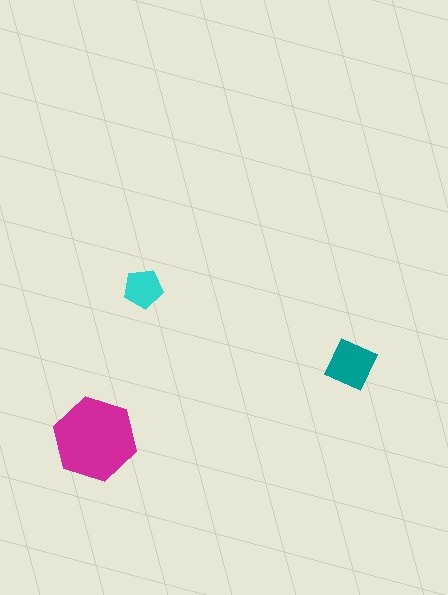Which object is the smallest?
The cyan pentagon.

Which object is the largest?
The magenta hexagon.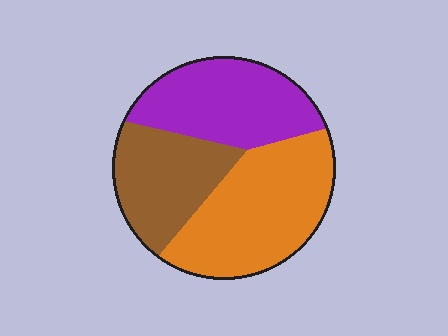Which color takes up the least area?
Brown, at roughly 25%.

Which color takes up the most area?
Orange, at roughly 40%.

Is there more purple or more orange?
Orange.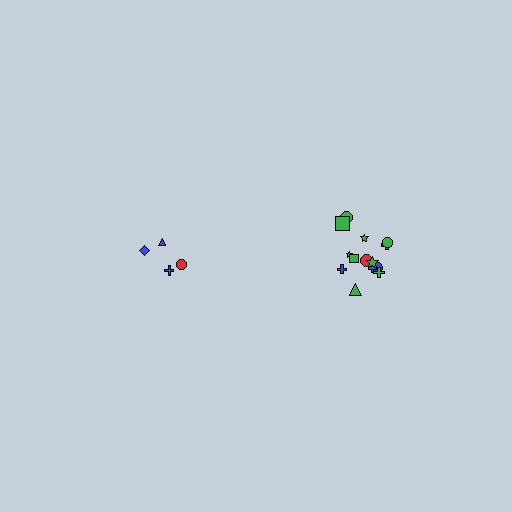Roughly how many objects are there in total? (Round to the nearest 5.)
Roughly 20 objects in total.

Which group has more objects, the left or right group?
The right group.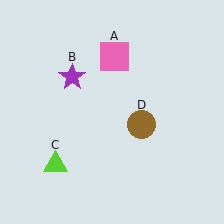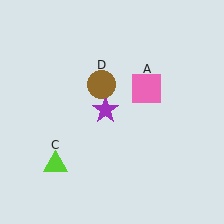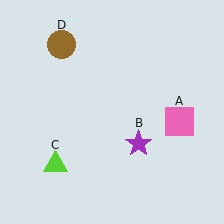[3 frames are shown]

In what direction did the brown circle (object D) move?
The brown circle (object D) moved up and to the left.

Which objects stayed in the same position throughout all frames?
Lime triangle (object C) remained stationary.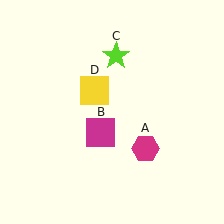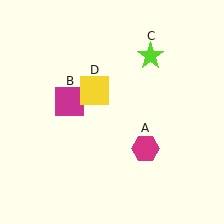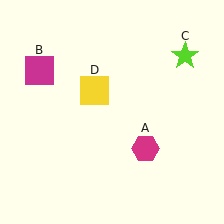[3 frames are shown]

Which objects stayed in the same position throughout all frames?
Magenta hexagon (object A) and yellow square (object D) remained stationary.